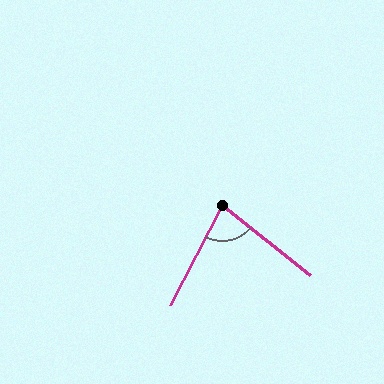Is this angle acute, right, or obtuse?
It is acute.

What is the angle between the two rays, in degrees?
Approximately 79 degrees.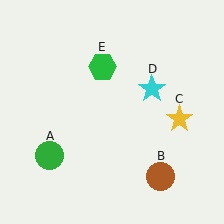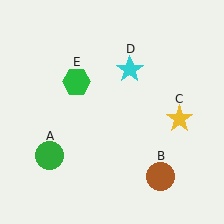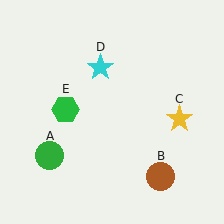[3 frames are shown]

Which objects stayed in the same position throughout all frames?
Green circle (object A) and brown circle (object B) and yellow star (object C) remained stationary.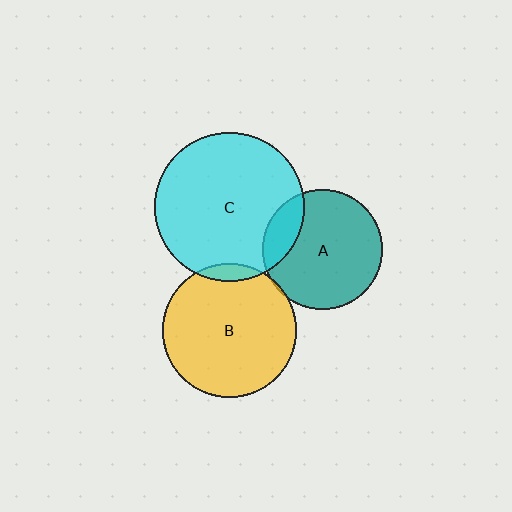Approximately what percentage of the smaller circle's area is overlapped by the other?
Approximately 5%.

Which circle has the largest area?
Circle C (cyan).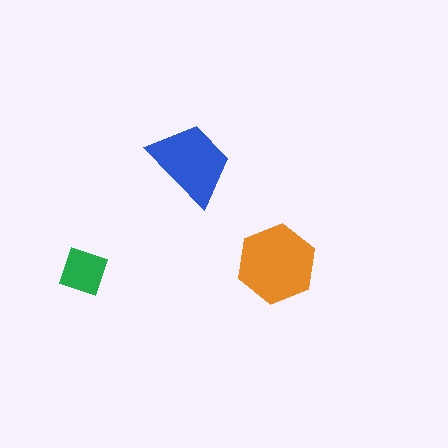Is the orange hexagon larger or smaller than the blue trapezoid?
Larger.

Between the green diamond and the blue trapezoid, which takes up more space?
The blue trapezoid.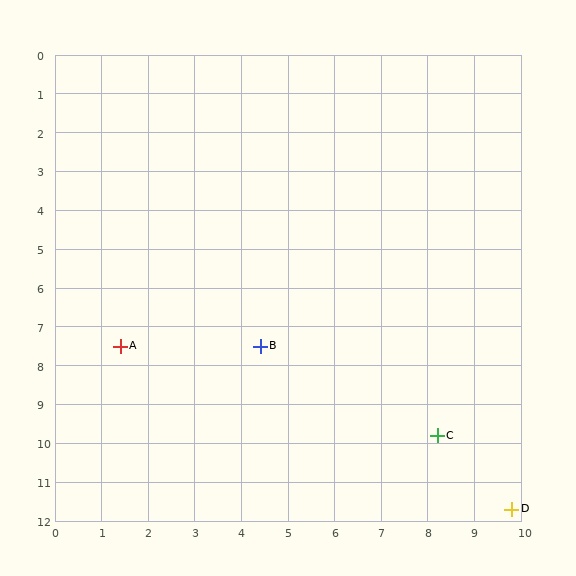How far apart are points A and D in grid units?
Points A and D are about 9.4 grid units apart.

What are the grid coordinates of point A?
Point A is at approximately (1.4, 7.5).